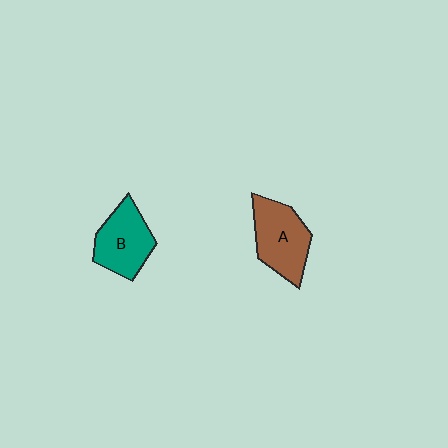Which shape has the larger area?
Shape A (brown).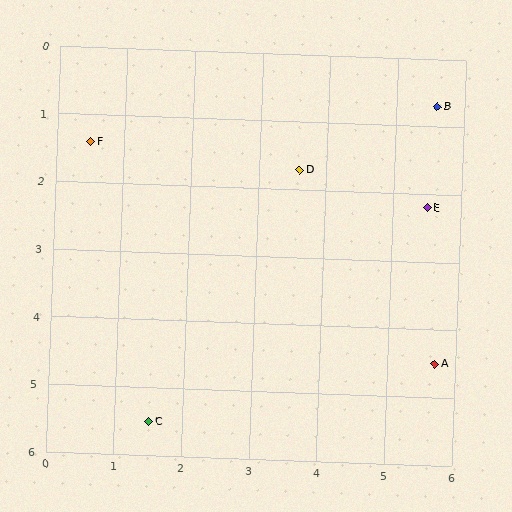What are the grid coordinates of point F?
Point F is at approximately (0.5, 1.4).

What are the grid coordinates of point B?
Point B is at approximately (5.6, 0.7).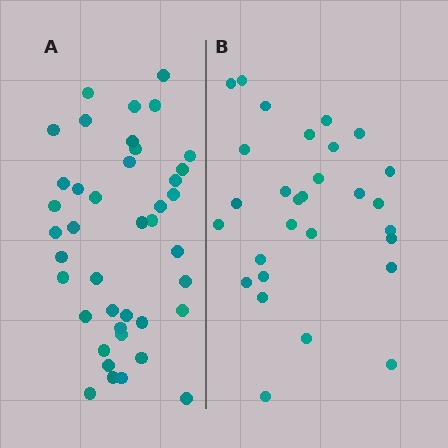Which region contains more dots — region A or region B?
Region A (the left region) has more dots.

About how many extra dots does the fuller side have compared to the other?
Region A has roughly 12 or so more dots than region B.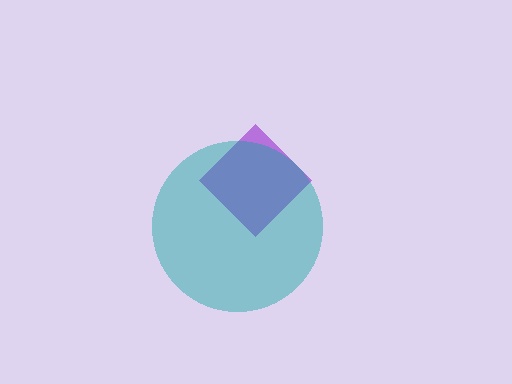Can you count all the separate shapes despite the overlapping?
Yes, there are 2 separate shapes.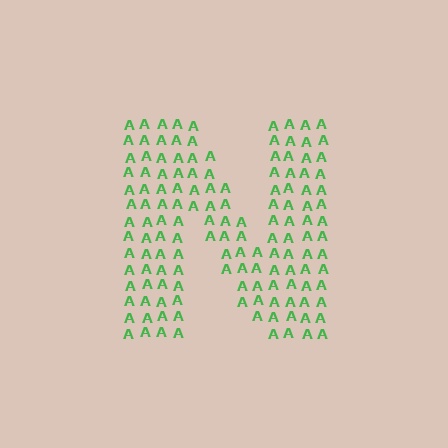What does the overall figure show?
The overall figure shows the letter N.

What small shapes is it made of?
It is made of small letter A's.